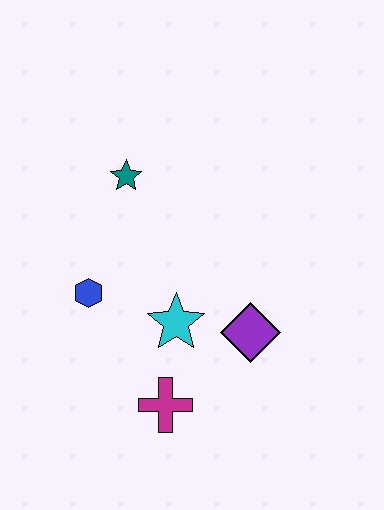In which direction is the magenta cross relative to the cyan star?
The magenta cross is below the cyan star.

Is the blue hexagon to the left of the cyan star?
Yes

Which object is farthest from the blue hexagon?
The purple diamond is farthest from the blue hexagon.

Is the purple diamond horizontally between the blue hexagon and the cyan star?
No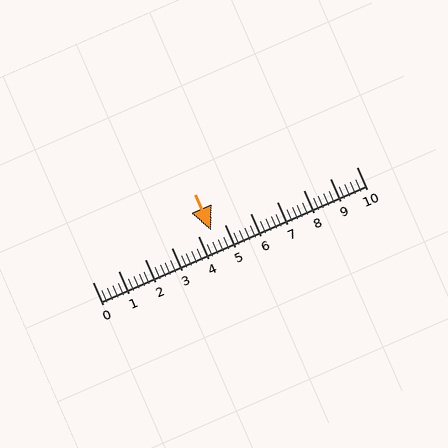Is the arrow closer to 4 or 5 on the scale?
The arrow is closer to 5.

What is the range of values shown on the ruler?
The ruler shows values from 0 to 10.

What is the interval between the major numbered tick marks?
The major tick marks are spaced 1 units apart.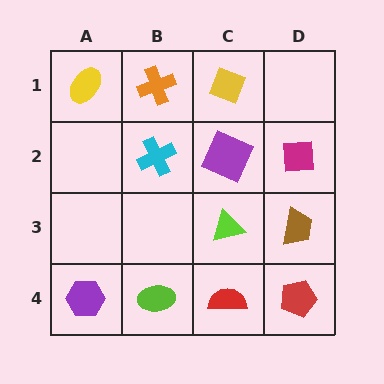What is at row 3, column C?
A lime triangle.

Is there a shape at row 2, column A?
No, that cell is empty.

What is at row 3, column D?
A brown trapezoid.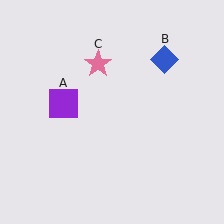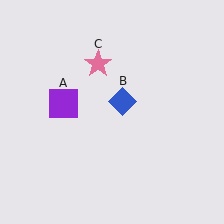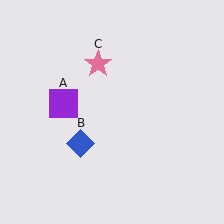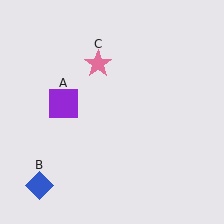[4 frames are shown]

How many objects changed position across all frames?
1 object changed position: blue diamond (object B).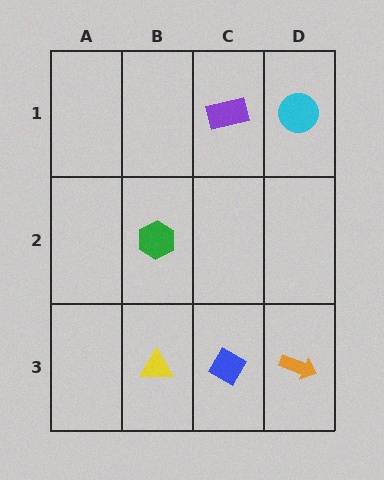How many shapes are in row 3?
3 shapes.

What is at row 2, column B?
A green hexagon.